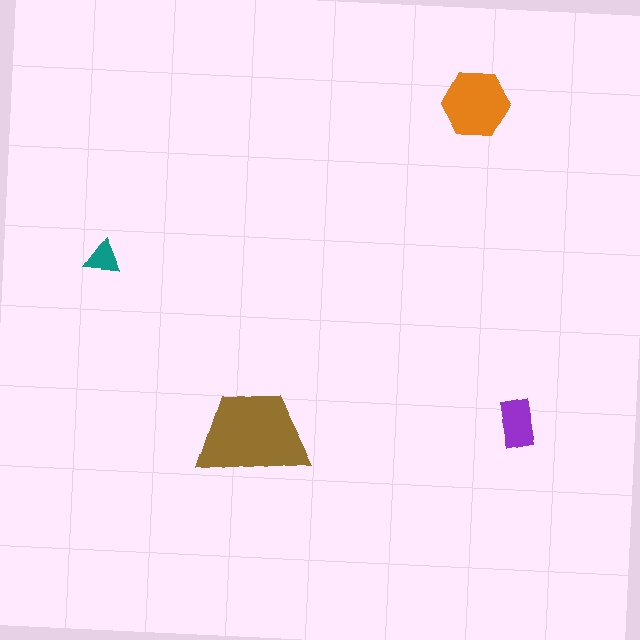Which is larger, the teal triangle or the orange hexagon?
The orange hexagon.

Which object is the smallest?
The teal triangle.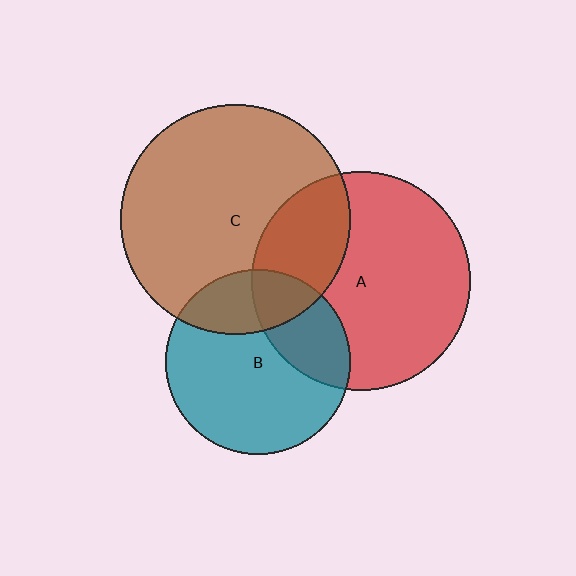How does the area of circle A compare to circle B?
Approximately 1.4 times.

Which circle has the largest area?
Circle C (brown).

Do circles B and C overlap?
Yes.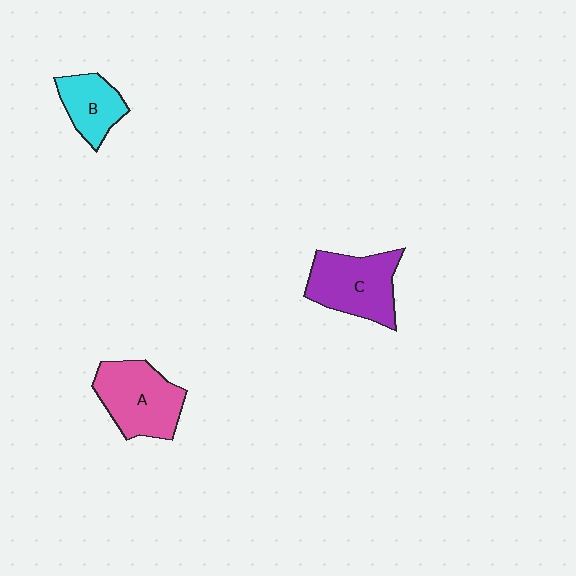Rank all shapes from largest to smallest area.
From largest to smallest: A (pink), C (purple), B (cyan).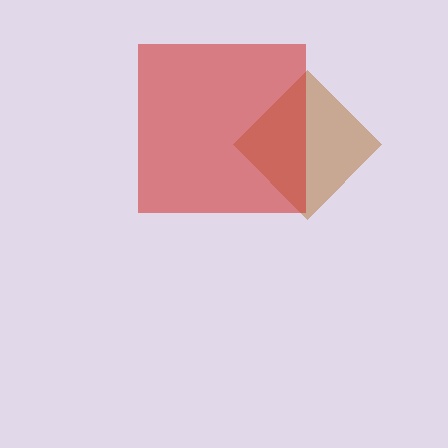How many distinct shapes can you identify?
There are 2 distinct shapes: a brown diamond, a red square.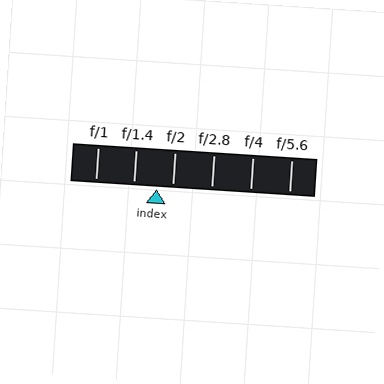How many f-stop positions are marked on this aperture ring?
There are 6 f-stop positions marked.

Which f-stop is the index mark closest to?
The index mark is closest to f/2.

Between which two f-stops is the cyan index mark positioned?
The index mark is between f/1.4 and f/2.